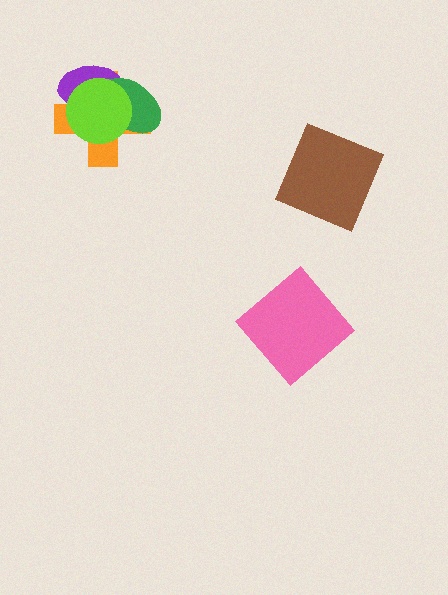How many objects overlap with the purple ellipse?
3 objects overlap with the purple ellipse.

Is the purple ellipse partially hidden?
Yes, it is partially covered by another shape.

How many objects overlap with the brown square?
0 objects overlap with the brown square.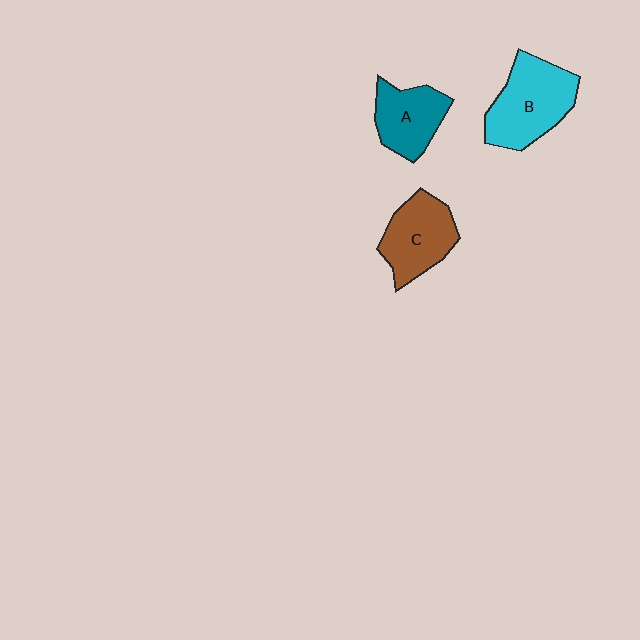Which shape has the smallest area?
Shape A (teal).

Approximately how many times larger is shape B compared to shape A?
Approximately 1.4 times.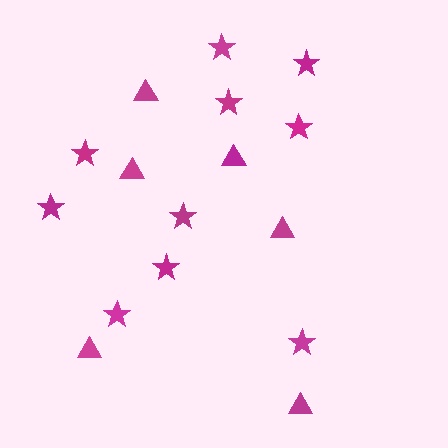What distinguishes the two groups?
There are 2 groups: one group of stars (10) and one group of triangles (6).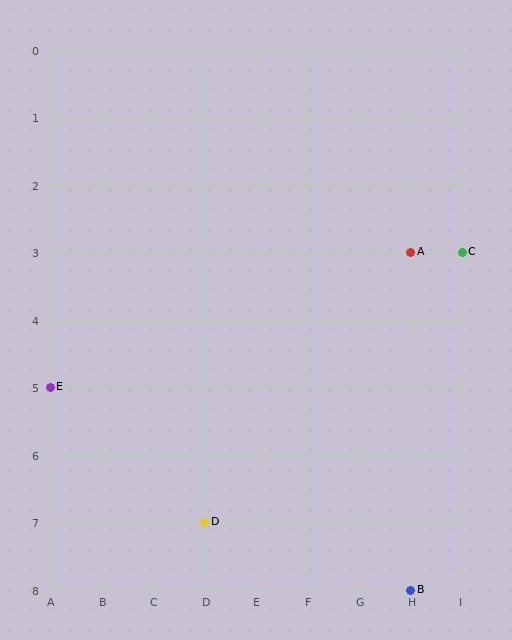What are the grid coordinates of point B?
Point B is at grid coordinates (H, 8).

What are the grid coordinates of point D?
Point D is at grid coordinates (D, 7).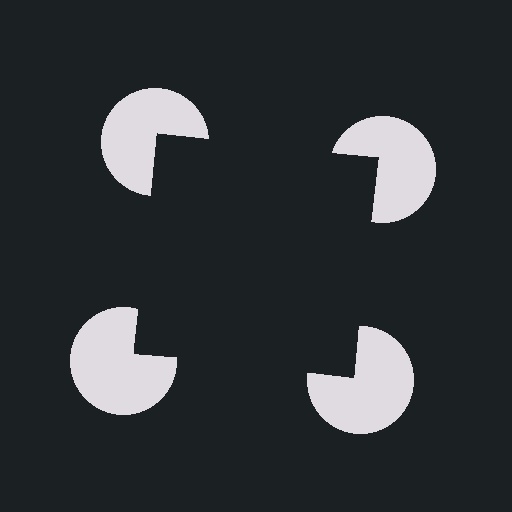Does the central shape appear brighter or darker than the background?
It typically appears slightly darker than the background, even though no actual brightness change is drawn.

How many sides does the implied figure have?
4 sides.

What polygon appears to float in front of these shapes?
An illusory square — its edges are inferred from the aligned wedge cuts in the pac-man discs, not physically drawn.